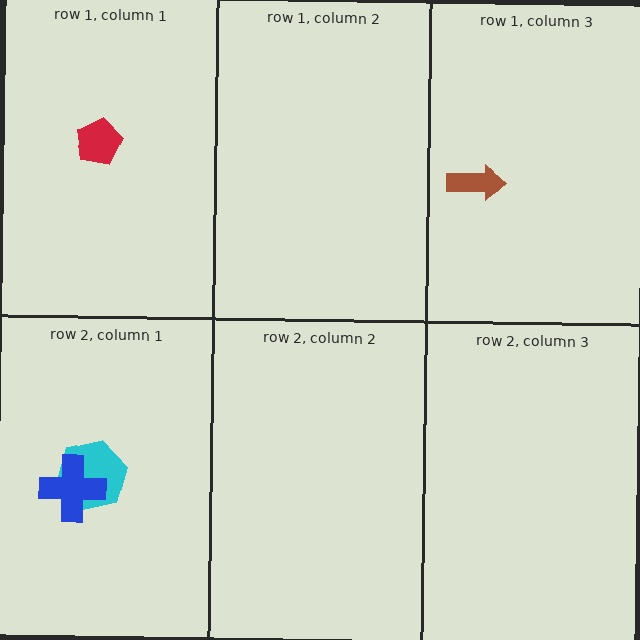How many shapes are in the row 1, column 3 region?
1.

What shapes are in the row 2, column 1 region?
The cyan hexagon, the blue cross.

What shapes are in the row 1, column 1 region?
The red pentagon.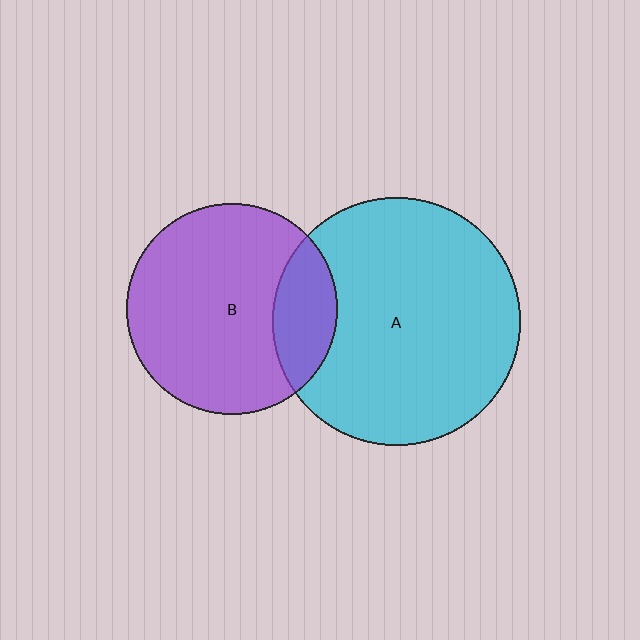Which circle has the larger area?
Circle A (cyan).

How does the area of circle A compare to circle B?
Approximately 1.4 times.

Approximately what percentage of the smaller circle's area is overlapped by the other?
Approximately 20%.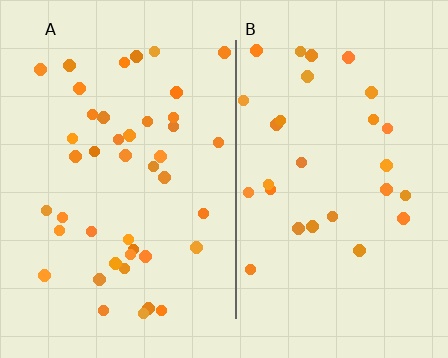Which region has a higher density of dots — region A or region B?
A (the left).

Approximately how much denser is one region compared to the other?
Approximately 1.5× — region A over region B.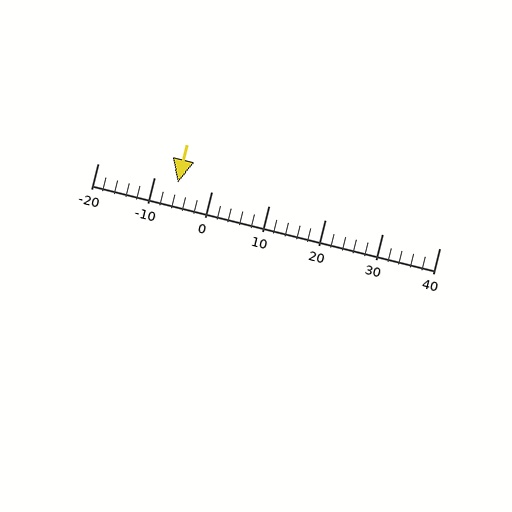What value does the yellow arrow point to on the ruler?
The yellow arrow points to approximately -6.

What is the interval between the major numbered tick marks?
The major tick marks are spaced 10 units apart.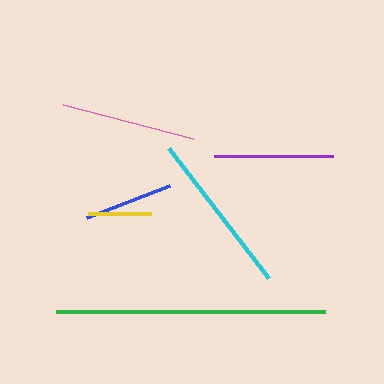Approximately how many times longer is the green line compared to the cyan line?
The green line is approximately 1.6 times the length of the cyan line.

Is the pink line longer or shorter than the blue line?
The pink line is longer than the blue line.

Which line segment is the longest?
The green line is the longest at approximately 269 pixels.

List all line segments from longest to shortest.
From longest to shortest: green, cyan, pink, purple, blue, yellow.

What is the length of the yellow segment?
The yellow segment is approximately 63 pixels long.